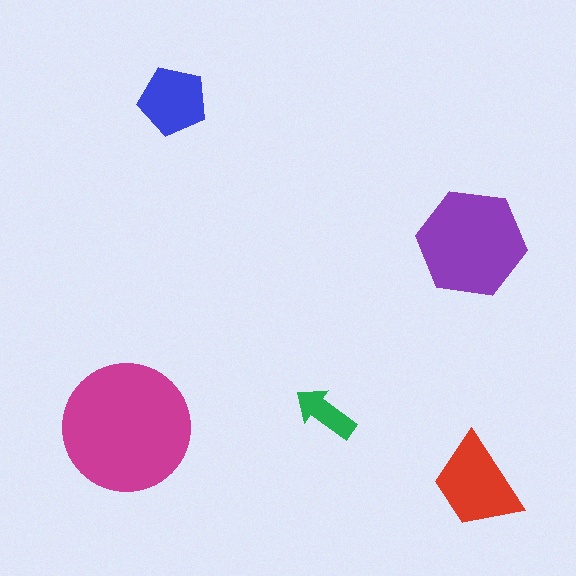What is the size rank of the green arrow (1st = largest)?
5th.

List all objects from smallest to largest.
The green arrow, the blue pentagon, the red trapezoid, the purple hexagon, the magenta circle.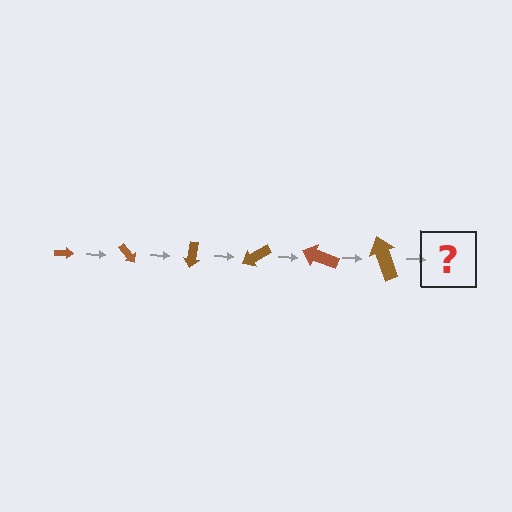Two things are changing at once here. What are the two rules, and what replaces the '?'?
The two rules are that the arrow grows larger each step and it rotates 50 degrees each step. The '?' should be an arrow, larger than the previous one and rotated 300 degrees from the start.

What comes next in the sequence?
The next element should be an arrow, larger than the previous one and rotated 300 degrees from the start.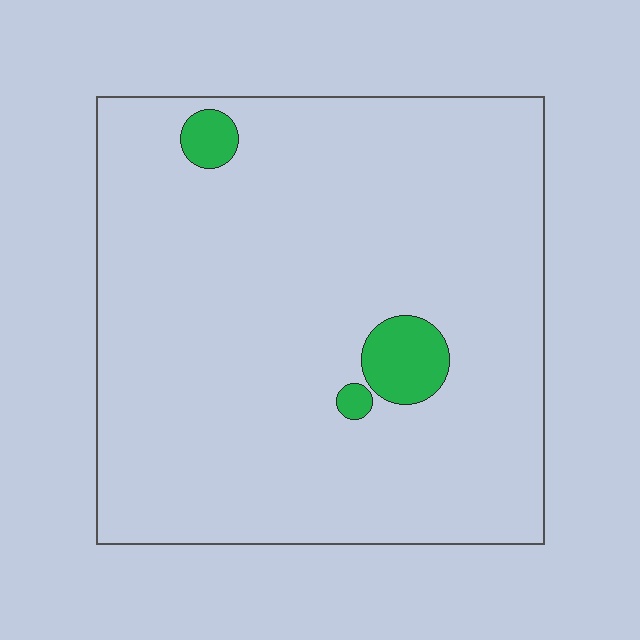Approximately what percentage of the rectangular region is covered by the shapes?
Approximately 5%.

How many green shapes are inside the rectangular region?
3.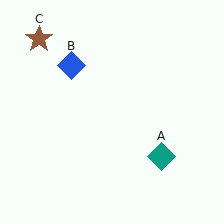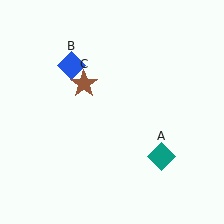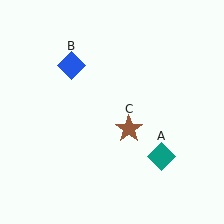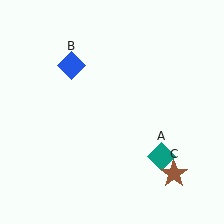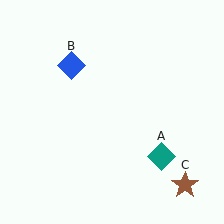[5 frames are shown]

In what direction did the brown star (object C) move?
The brown star (object C) moved down and to the right.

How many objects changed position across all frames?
1 object changed position: brown star (object C).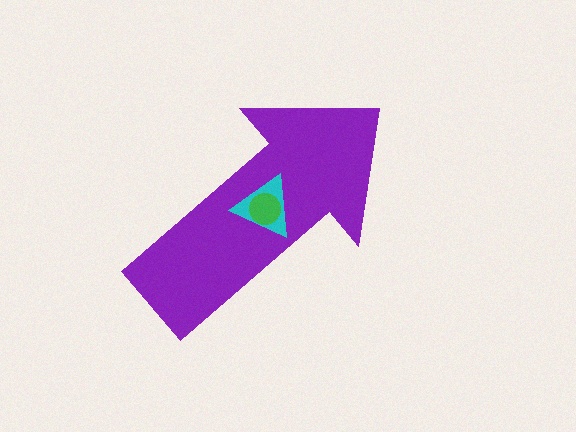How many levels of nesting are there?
3.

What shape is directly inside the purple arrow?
The cyan triangle.